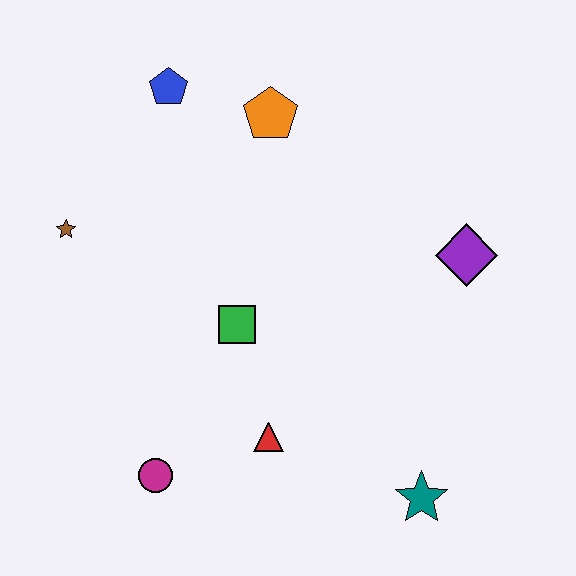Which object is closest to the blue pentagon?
The orange pentagon is closest to the blue pentagon.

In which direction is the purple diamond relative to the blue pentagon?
The purple diamond is to the right of the blue pentagon.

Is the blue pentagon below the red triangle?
No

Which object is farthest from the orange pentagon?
The teal star is farthest from the orange pentagon.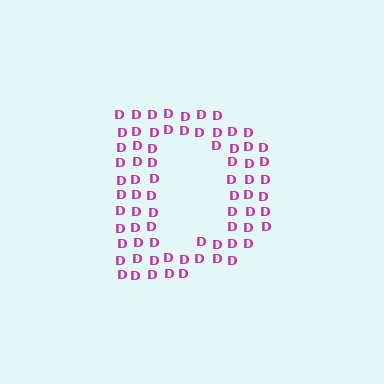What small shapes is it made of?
It is made of small letter D's.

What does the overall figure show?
The overall figure shows the letter D.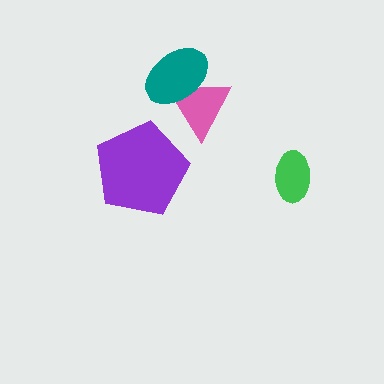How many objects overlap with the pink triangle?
1 object overlaps with the pink triangle.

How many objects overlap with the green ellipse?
0 objects overlap with the green ellipse.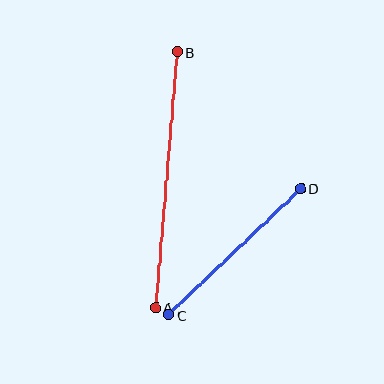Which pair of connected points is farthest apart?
Points A and B are farthest apart.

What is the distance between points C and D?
The distance is approximately 182 pixels.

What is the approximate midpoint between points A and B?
The midpoint is at approximately (166, 180) pixels.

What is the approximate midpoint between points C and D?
The midpoint is at approximately (235, 252) pixels.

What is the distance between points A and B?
The distance is approximately 257 pixels.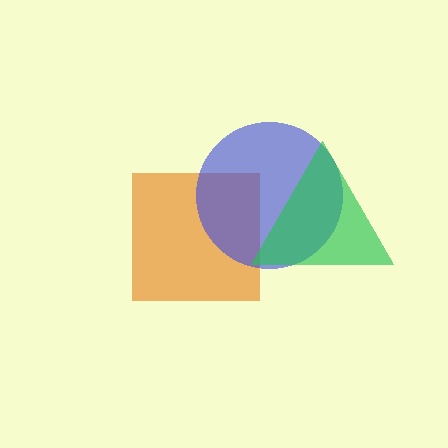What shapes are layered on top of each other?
The layered shapes are: an orange square, a blue circle, a green triangle.